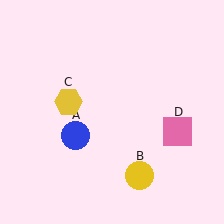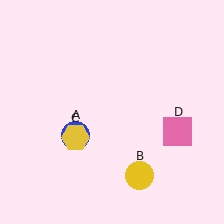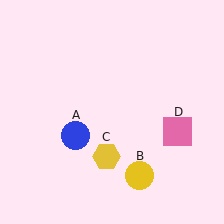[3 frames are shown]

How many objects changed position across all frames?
1 object changed position: yellow hexagon (object C).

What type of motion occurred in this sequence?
The yellow hexagon (object C) rotated counterclockwise around the center of the scene.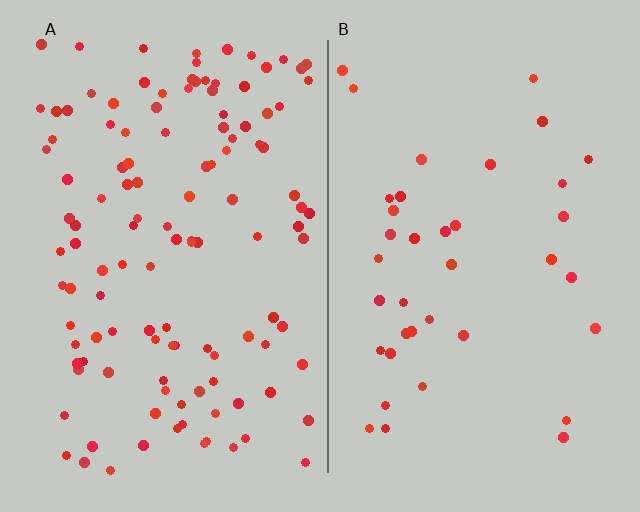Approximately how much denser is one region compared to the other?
Approximately 3.2× — region A over region B.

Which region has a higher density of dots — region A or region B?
A (the left).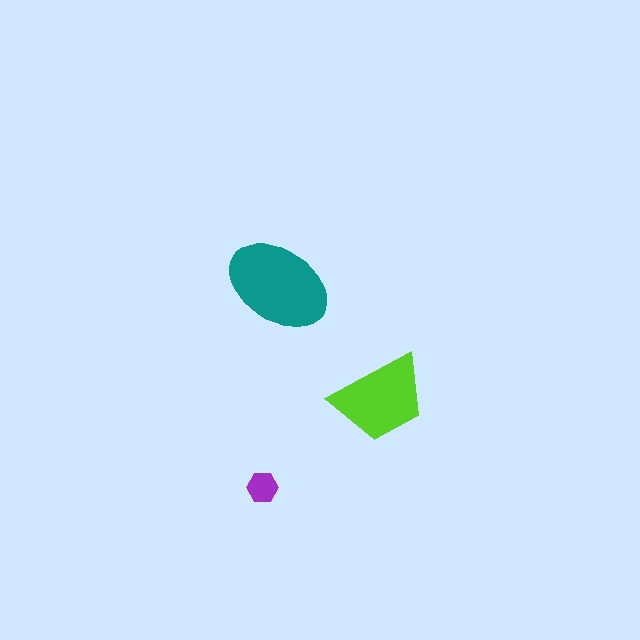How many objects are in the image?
There are 3 objects in the image.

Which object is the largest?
The teal ellipse.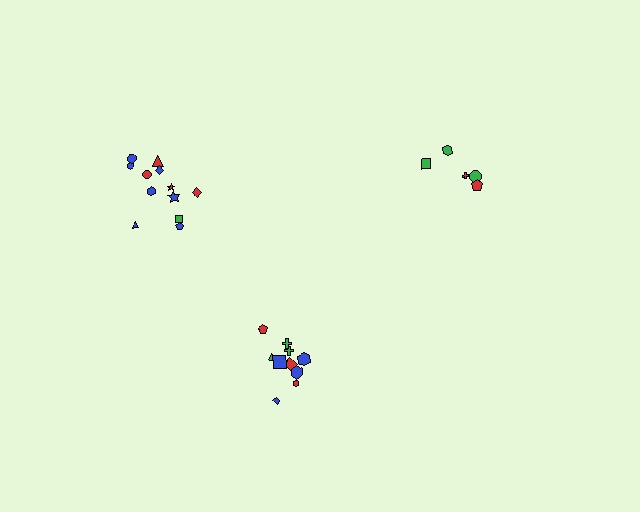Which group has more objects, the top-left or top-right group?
The top-left group.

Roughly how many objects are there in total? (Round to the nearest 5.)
Roughly 25 objects in total.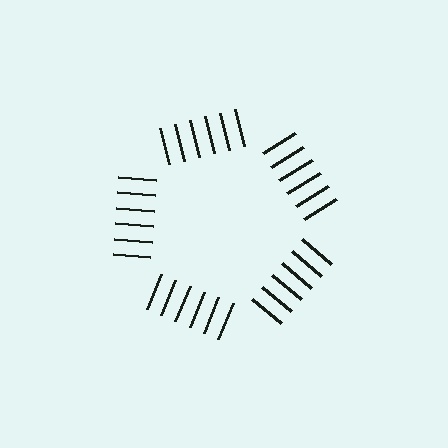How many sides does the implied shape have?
5 sides — the line-ends trace a pentagon.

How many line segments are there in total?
30 — 6 along each of the 5 edges.